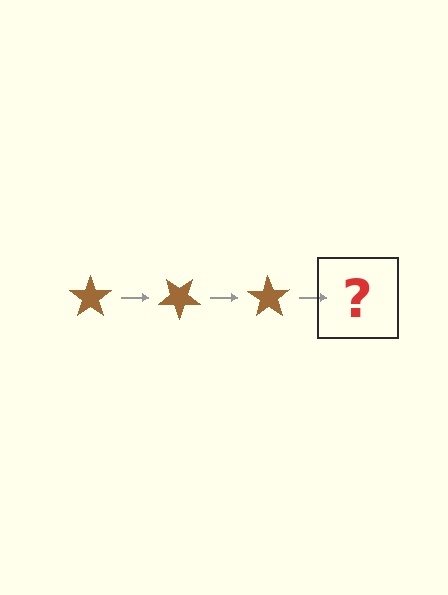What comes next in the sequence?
The next element should be a brown star rotated 105 degrees.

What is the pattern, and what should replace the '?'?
The pattern is that the star rotates 35 degrees each step. The '?' should be a brown star rotated 105 degrees.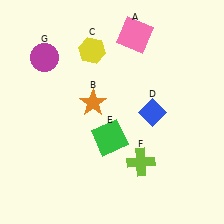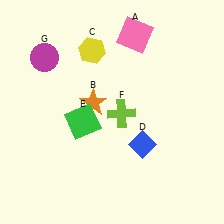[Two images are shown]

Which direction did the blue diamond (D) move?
The blue diamond (D) moved down.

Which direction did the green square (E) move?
The green square (E) moved left.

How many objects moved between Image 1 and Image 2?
3 objects moved between the two images.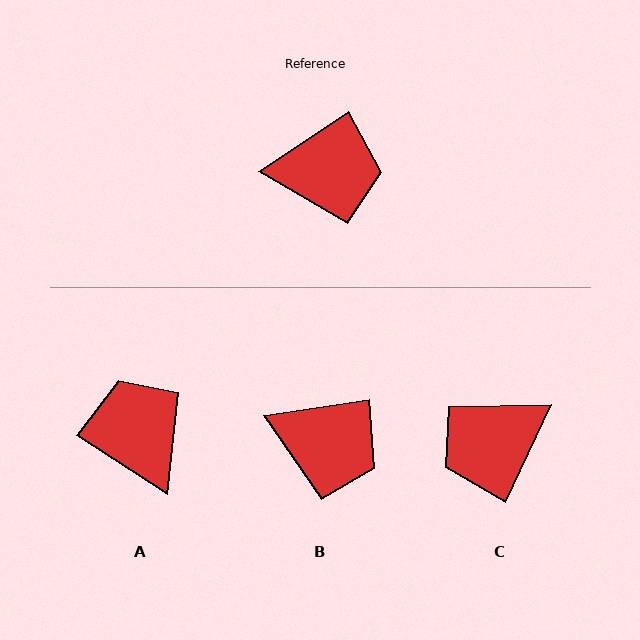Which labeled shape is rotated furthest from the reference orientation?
C, about 149 degrees away.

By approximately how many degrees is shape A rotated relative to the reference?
Approximately 114 degrees counter-clockwise.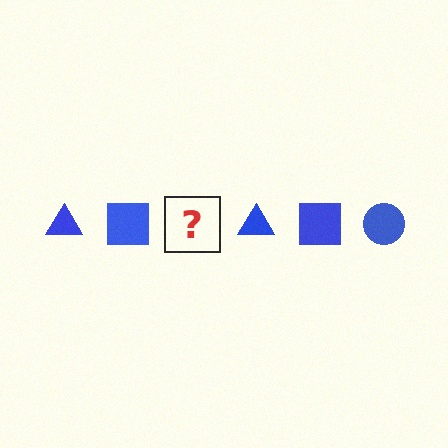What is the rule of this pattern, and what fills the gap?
The rule is that the pattern cycles through triangle, square, circle shapes in blue. The gap should be filled with a blue circle.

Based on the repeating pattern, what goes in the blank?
The blank should be a blue circle.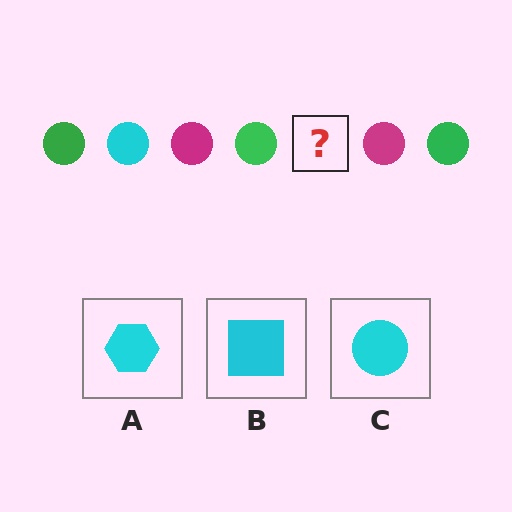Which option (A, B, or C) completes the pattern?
C.